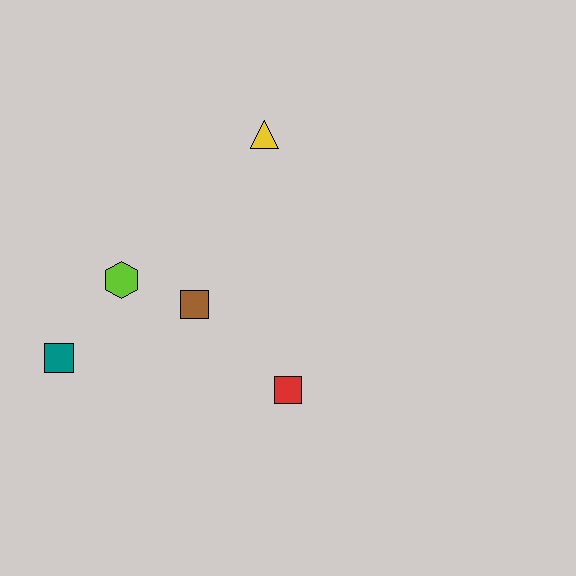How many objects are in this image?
There are 5 objects.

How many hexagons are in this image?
There is 1 hexagon.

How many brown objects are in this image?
There is 1 brown object.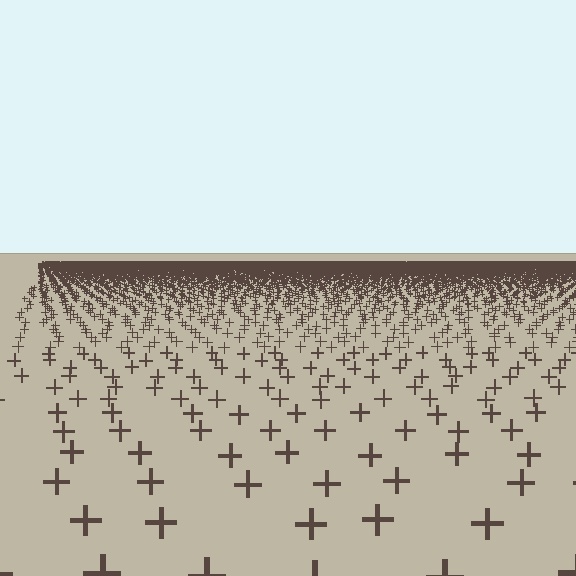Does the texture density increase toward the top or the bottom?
Density increases toward the top.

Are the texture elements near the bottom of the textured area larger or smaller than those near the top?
Larger. Near the bottom, elements are closer to the viewer and appear at a bigger on-screen size.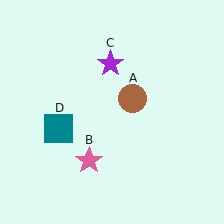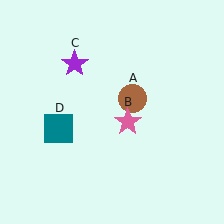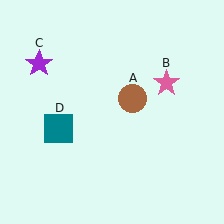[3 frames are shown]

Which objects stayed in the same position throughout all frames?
Brown circle (object A) and teal square (object D) remained stationary.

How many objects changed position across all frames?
2 objects changed position: pink star (object B), purple star (object C).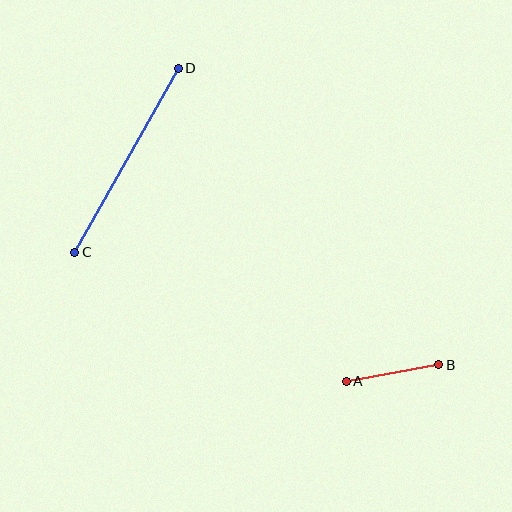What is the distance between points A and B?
The distance is approximately 94 pixels.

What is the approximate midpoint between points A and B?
The midpoint is at approximately (392, 373) pixels.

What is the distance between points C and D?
The distance is approximately 211 pixels.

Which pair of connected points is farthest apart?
Points C and D are farthest apart.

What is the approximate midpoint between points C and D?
The midpoint is at approximately (126, 160) pixels.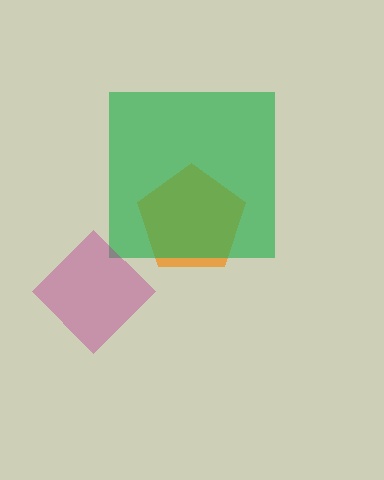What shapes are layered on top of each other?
The layered shapes are: an orange pentagon, a green square, a magenta diamond.